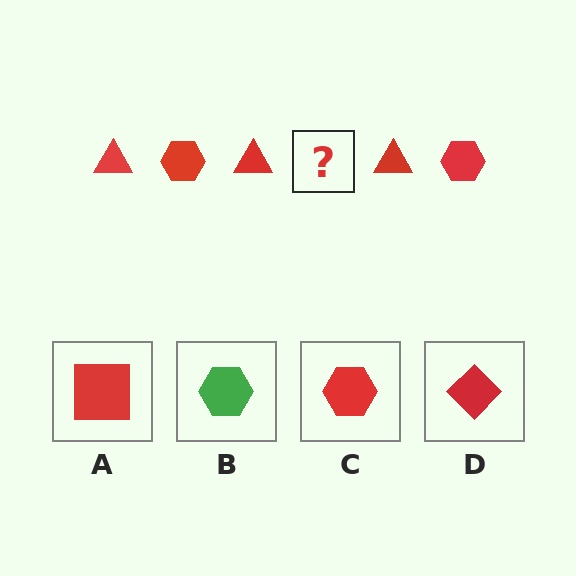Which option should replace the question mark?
Option C.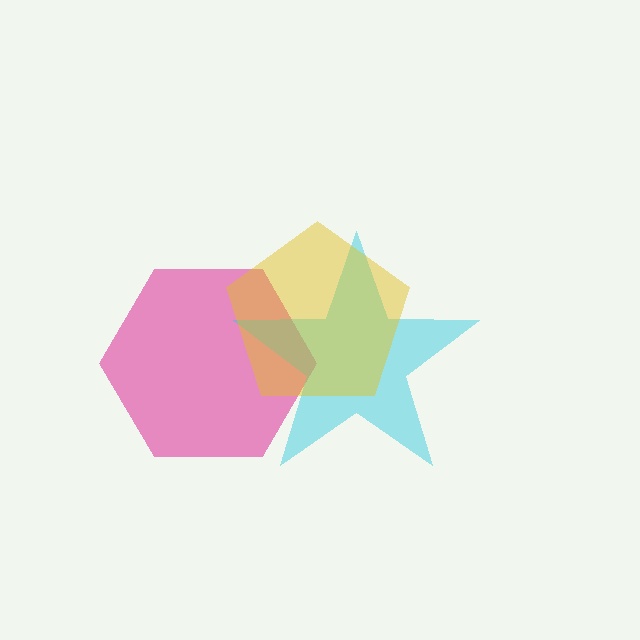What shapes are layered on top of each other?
The layered shapes are: a pink hexagon, a cyan star, a yellow pentagon.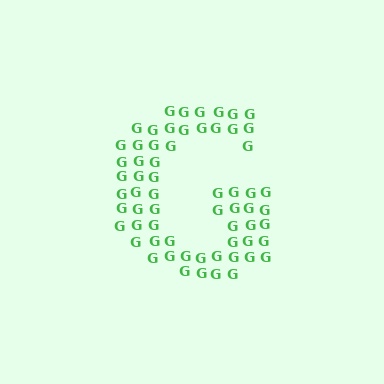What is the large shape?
The large shape is the letter G.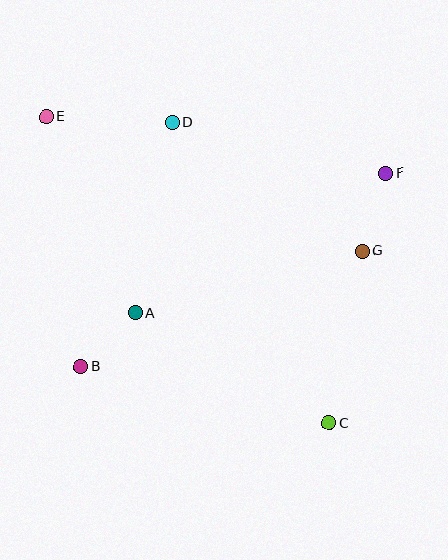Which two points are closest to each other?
Points A and B are closest to each other.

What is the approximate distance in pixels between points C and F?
The distance between C and F is approximately 256 pixels.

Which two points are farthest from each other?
Points C and E are farthest from each other.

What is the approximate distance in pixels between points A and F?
The distance between A and F is approximately 287 pixels.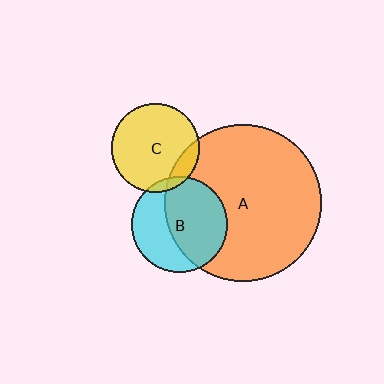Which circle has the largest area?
Circle A (orange).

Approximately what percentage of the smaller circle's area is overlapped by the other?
Approximately 5%.